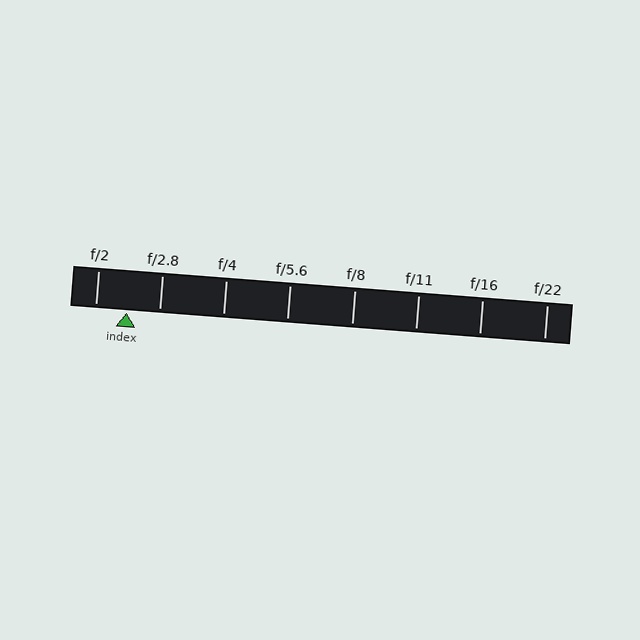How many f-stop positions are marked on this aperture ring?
There are 8 f-stop positions marked.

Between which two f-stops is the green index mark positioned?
The index mark is between f/2 and f/2.8.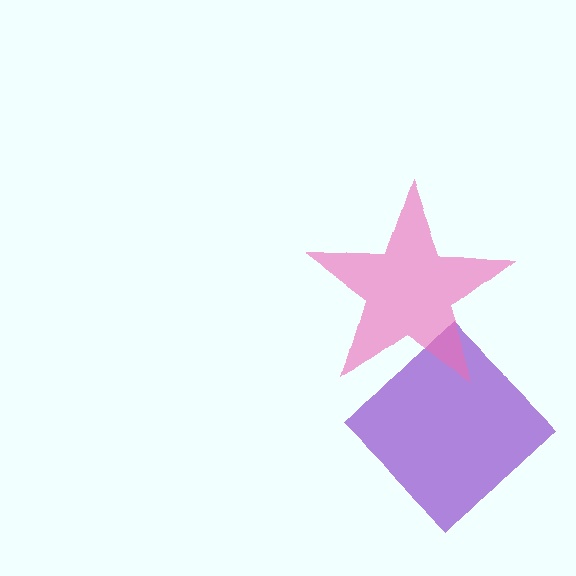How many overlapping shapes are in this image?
There are 2 overlapping shapes in the image.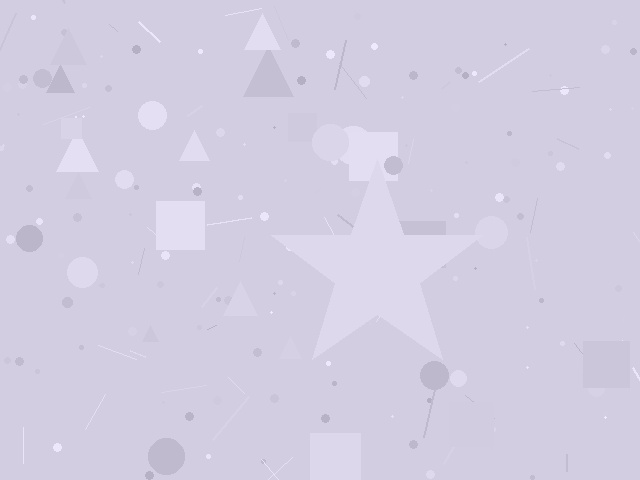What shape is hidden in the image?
A star is hidden in the image.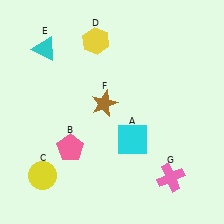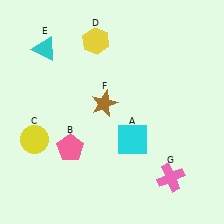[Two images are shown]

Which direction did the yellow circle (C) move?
The yellow circle (C) moved up.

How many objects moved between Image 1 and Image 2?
1 object moved between the two images.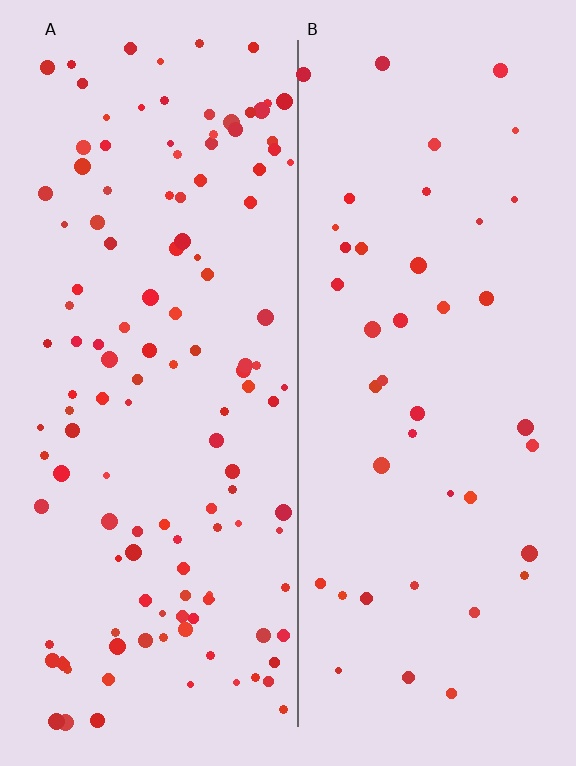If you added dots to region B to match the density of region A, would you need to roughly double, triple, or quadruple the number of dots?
Approximately triple.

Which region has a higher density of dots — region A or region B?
A (the left).